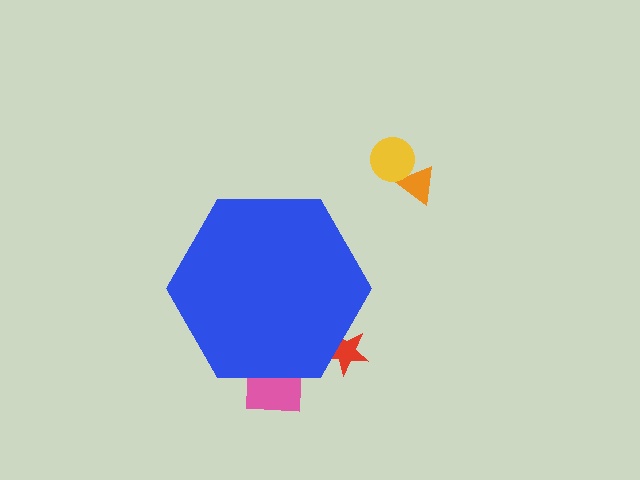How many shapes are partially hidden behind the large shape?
2 shapes are partially hidden.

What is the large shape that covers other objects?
A blue hexagon.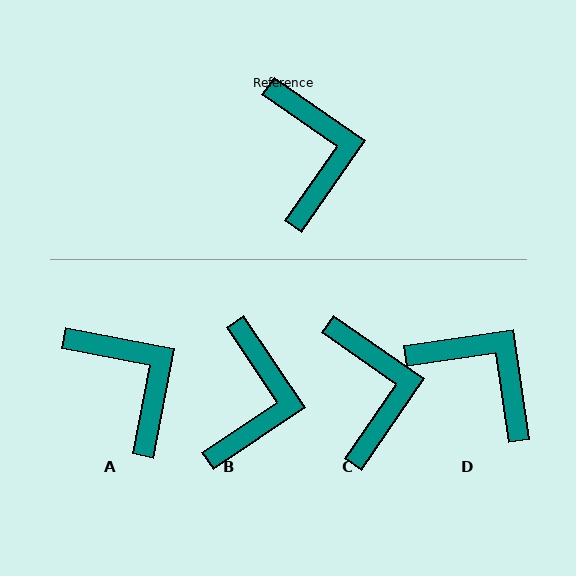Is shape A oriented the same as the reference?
No, it is off by about 24 degrees.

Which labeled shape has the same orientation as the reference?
C.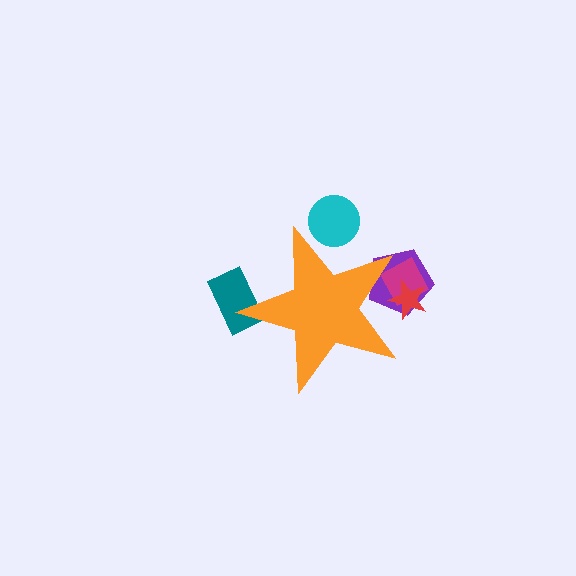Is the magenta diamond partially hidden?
Yes, the magenta diamond is partially hidden behind the orange star.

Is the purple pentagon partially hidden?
Yes, the purple pentagon is partially hidden behind the orange star.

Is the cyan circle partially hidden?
Yes, the cyan circle is partially hidden behind the orange star.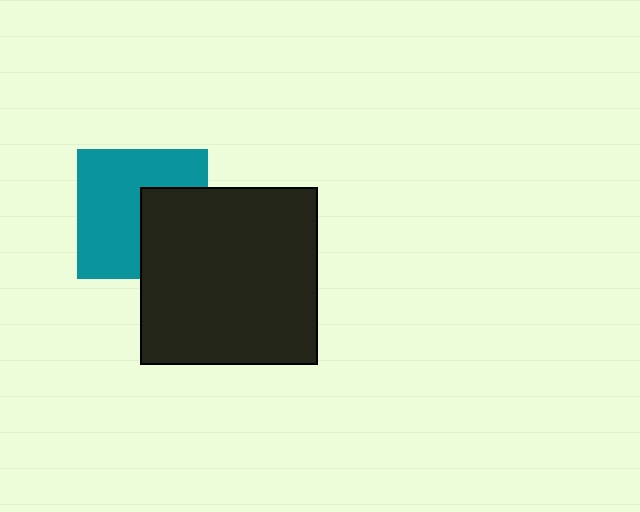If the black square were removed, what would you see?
You would see the complete teal square.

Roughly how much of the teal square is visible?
About half of it is visible (roughly 63%).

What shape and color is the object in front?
The object in front is a black square.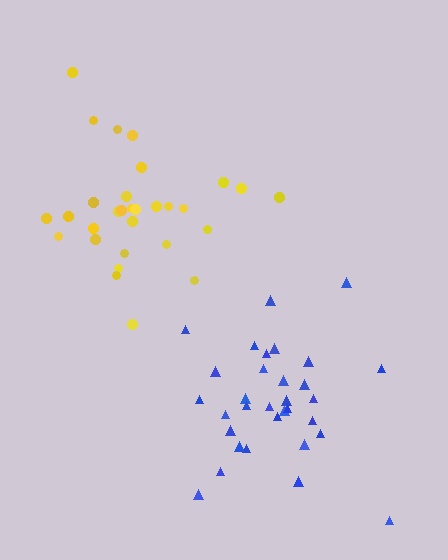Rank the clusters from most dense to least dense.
blue, yellow.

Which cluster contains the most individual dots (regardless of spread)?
Blue (33).